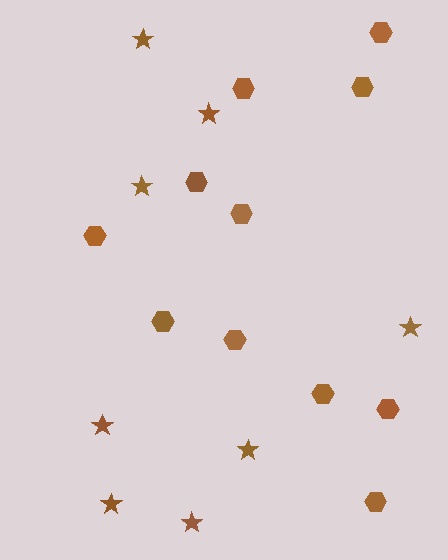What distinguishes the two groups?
There are 2 groups: one group of stars (8) and one group of hexagons (11).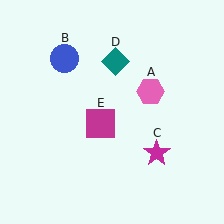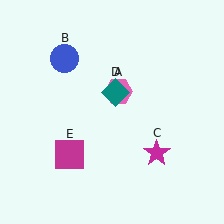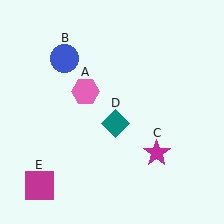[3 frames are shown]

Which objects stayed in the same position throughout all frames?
Blue circle (object B) and magenta star (object C) remained stationary.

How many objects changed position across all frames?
3 objects changed position: pink hexagon (object A), teal diamond (object D), magenta square (object E).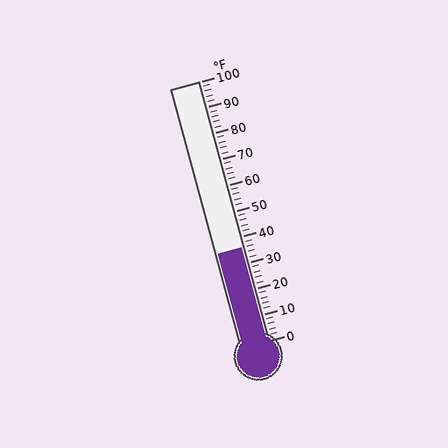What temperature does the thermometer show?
The thermometer shows approximately 36°F.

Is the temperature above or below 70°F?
The temperature is below 70°F.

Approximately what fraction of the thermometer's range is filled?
The thermometer is filled to approximately 35% of its range.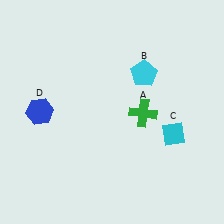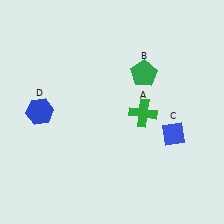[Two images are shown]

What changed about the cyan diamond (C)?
In Image 1, C is cyan. In Image 2, it changed to blue.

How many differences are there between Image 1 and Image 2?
There are 2 differences between the two images.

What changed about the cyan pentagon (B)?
In Image 1, B is cyan. In Image 2, it changed to green.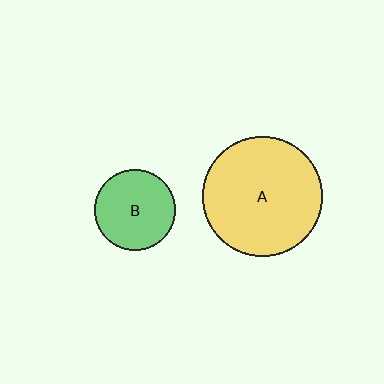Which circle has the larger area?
Circle A (yellow).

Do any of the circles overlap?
No, none of the circles overlap.